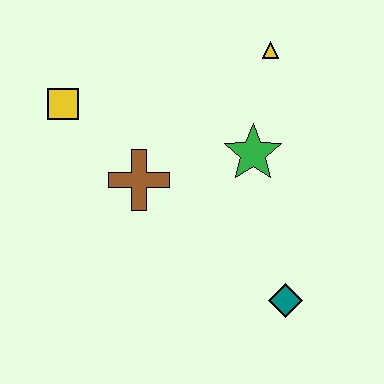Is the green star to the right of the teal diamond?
No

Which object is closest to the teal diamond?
The green star is closest to the teal diamond.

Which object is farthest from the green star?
The yellow square is farthest from the green star.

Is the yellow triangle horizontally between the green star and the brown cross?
No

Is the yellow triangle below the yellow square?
No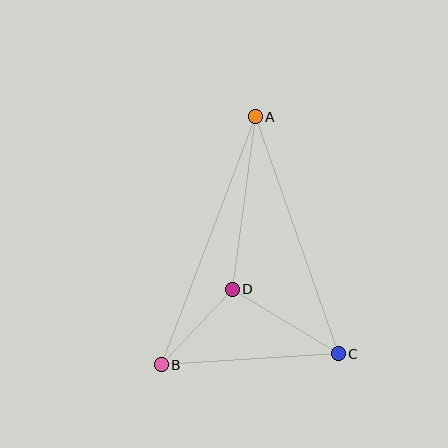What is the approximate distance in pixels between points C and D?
The distance between C and D is approximately 124 pixels.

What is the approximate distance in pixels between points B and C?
The distance between B and C is approximately 177 pixels.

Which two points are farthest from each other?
Points A and B are farthest from each other.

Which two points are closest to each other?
Points B and D are closest to each other.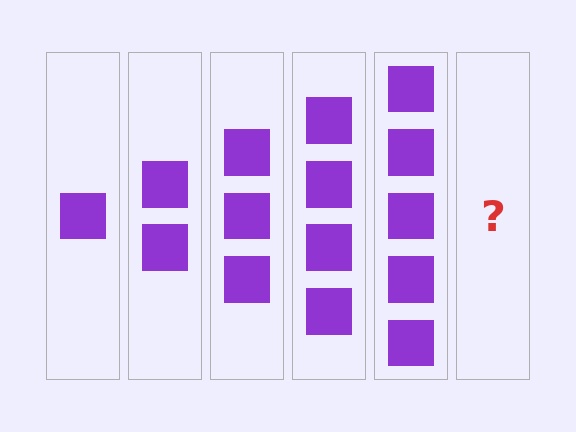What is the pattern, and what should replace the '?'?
The pattern is that each step adds one more square. The '?' should be 6 squares.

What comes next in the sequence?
The next element should be 6 squares.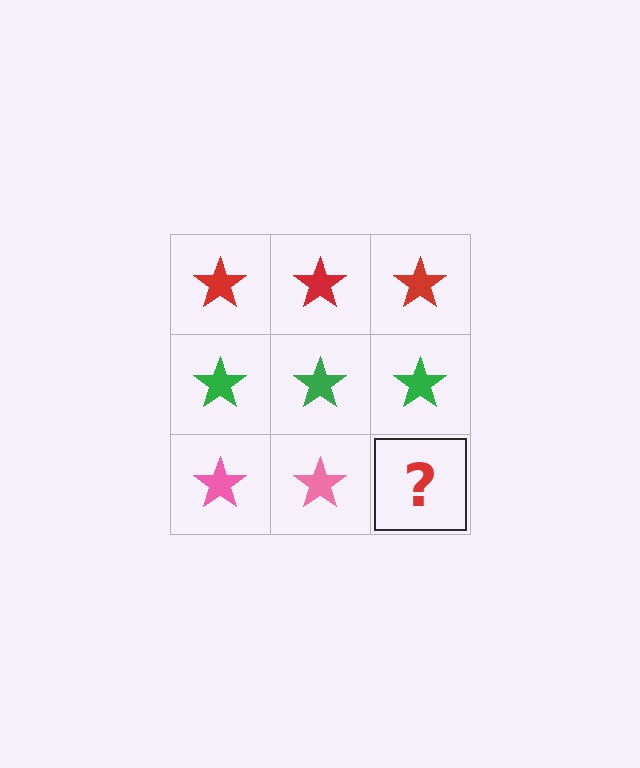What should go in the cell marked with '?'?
The missing cell should contain a pink star.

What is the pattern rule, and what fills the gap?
The rule is that each row has a consistent color. The gap should be filled with a pink star.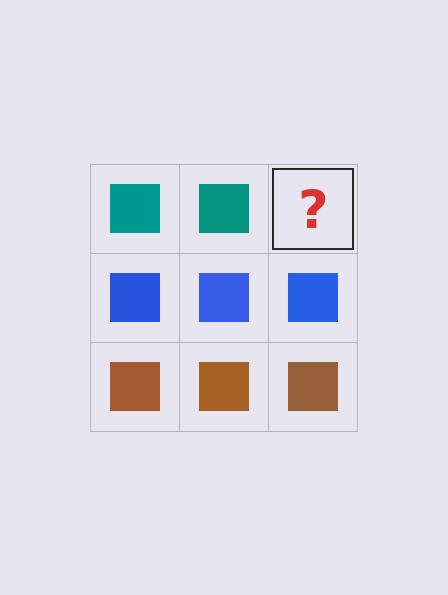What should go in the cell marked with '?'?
The missing cell should contain a teal square.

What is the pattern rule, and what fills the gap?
The rule is that each row has a consistent color. The gap should be filled with a teal square.